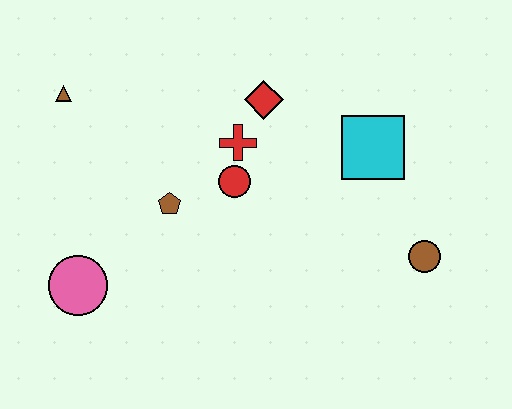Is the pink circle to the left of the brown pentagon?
Yes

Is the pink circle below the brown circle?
Yes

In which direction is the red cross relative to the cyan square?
The red cross is to the left of the cyan square.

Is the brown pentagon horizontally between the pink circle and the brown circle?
Yes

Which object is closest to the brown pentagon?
The red circle is closest to the brown pentagon.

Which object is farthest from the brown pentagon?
The brown circle is farthest from the brown pentagon.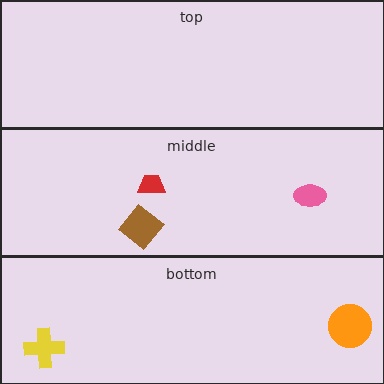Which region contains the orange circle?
The bottom region.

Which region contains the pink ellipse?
The middle region.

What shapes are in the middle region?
The brown diamond, the red trapezoid, the pink ellipse.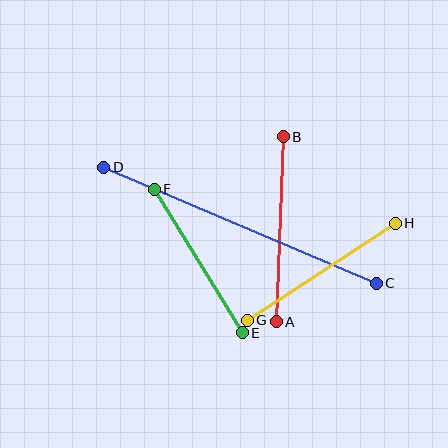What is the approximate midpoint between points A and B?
The midpoint is at approximately (280, 229) pixels.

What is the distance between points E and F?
The distance is approximately 168 pixels.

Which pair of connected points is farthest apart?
Points C and D are farthest apart.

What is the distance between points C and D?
The distance is approximately 296 pixels.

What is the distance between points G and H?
The distance is approximately 177 pixels.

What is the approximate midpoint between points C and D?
The midpoint is at approximately (240, 225) pixels.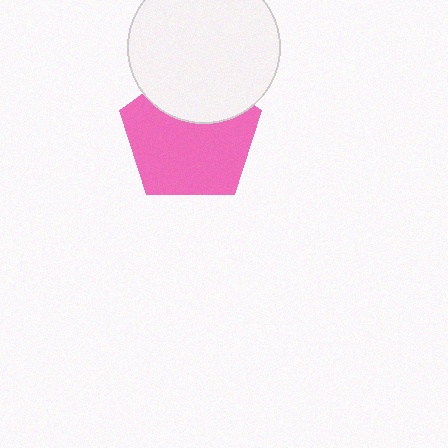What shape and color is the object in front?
The object in front is a white circle.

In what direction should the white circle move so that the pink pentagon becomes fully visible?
The white circle should move up. That is the shortest direction to clear the overlap and leave the pink pentagon fully visible.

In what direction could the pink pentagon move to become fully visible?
The pink pentagon could move down. That would shift it out from behind the white circle entirely.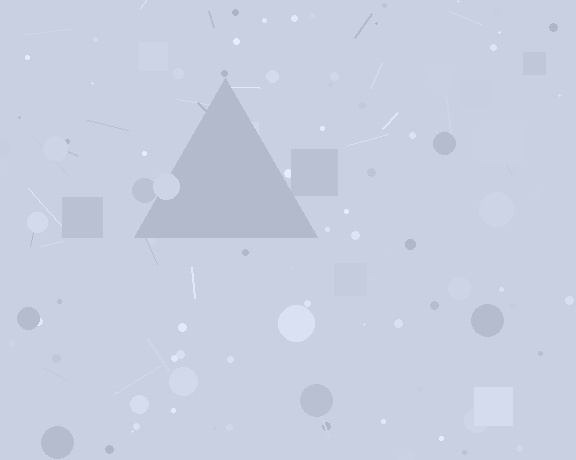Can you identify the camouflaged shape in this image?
The camouflaged shape is a triangle.